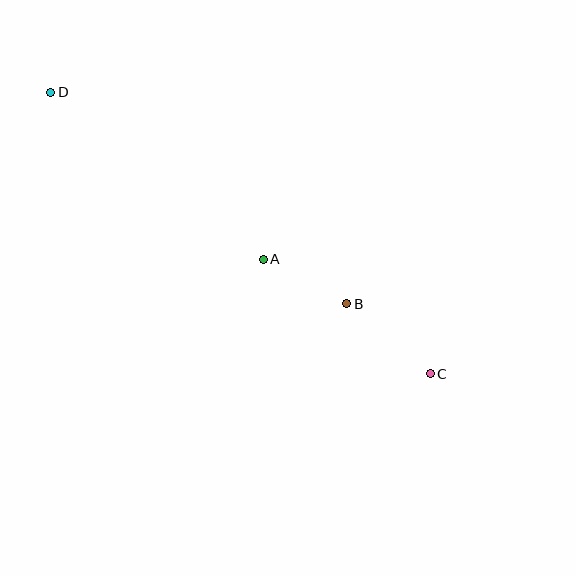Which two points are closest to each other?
Points A and B are closest to each other.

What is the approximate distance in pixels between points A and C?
The distance between A and C is approximately 202 pixels.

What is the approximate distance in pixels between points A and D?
The distance between A and D is approximately 270 pixels.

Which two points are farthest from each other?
Points C and D are farthest from each other.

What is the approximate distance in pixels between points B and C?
The distance between B and C is approximately 109 pixels.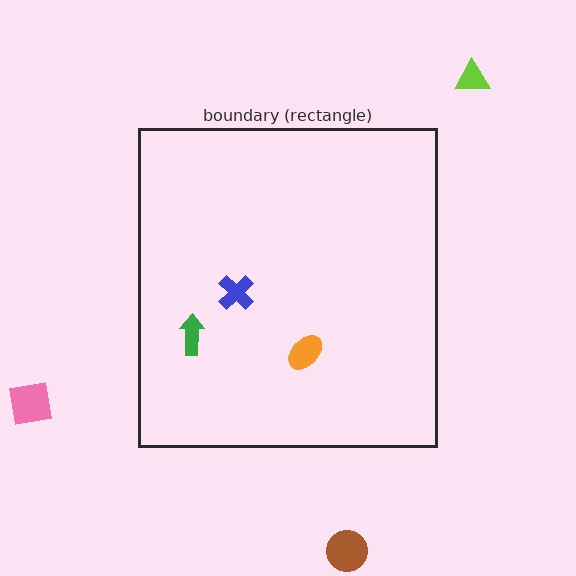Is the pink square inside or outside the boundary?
Outside.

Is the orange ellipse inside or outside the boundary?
Inside.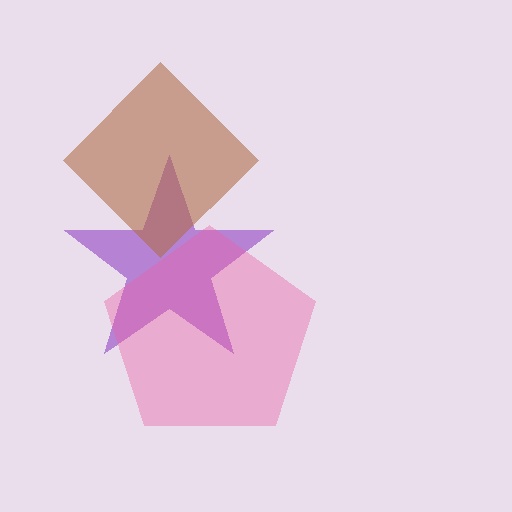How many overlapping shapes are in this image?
There are 3 overlapping shapes in the image.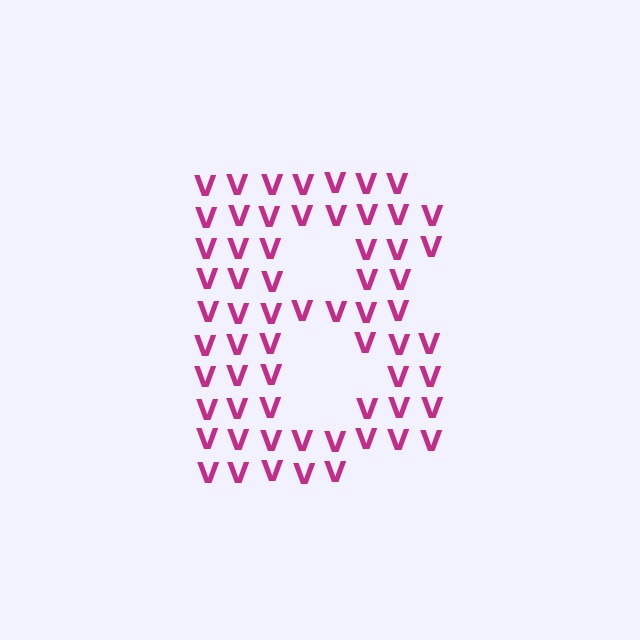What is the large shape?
The large shape is the letter B.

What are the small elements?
The small elements are letter V's.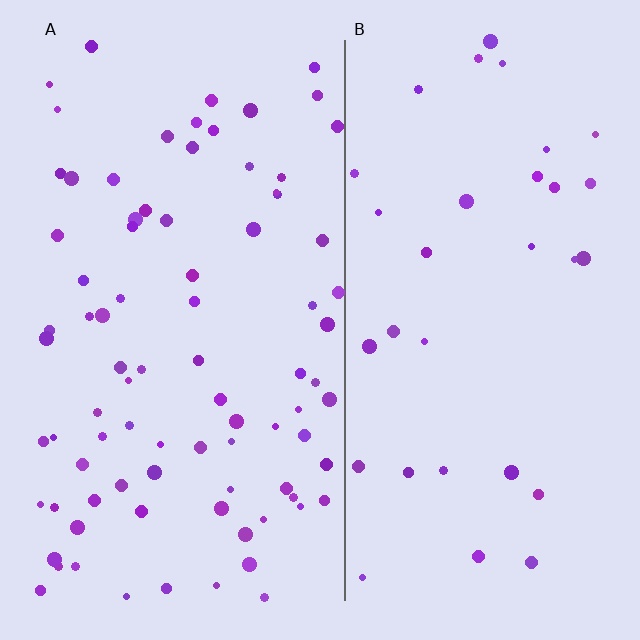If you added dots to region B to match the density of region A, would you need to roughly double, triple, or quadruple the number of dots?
Approximately triple.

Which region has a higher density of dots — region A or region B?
A (the left).